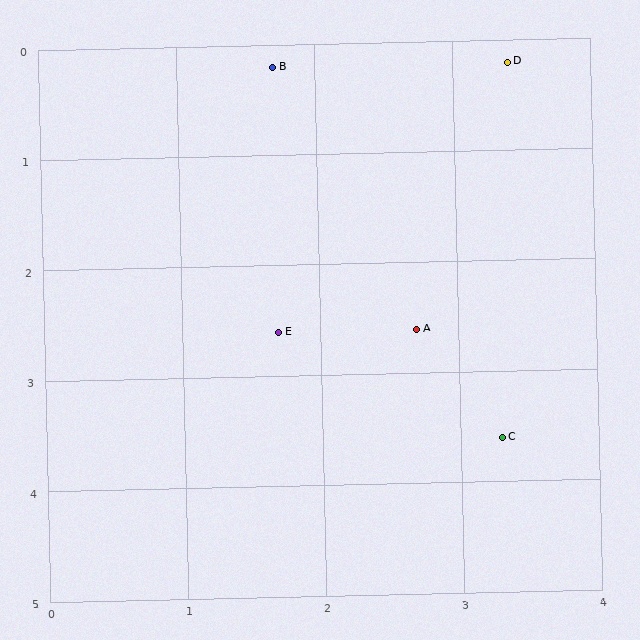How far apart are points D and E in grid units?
Points D and E are about 2.9 grid units apart.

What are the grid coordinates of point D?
Point D is at approximately (3.4, 0.2).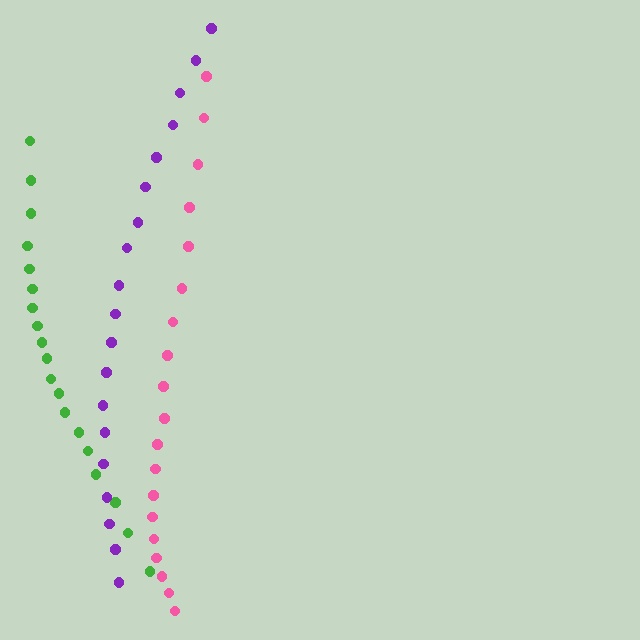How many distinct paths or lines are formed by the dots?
There are 3 distinct paths.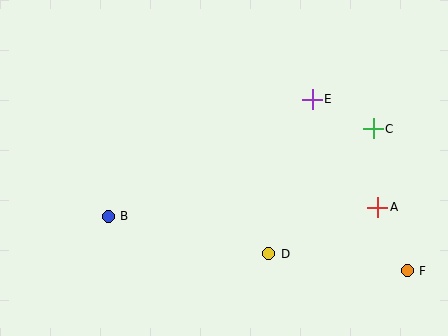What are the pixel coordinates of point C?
Point C is at (373, 129).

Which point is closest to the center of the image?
Point D at (269, 254) is closest to the center.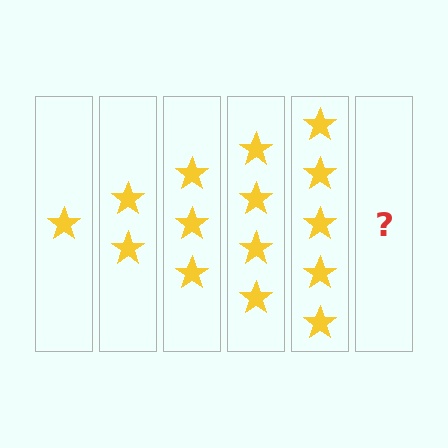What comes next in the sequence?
The next element should be 6 stars.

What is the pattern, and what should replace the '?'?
The pattern is that each step adds one more star. The '?' should be 6 stars.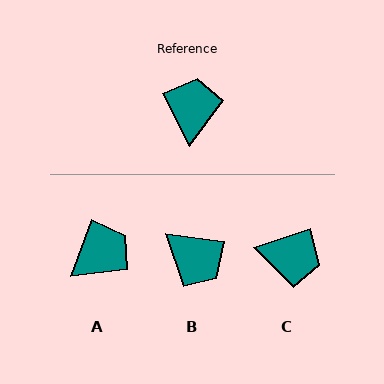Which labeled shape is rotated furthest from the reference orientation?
B, about 125 degrees away.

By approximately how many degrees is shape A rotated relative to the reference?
Approximately 47 degrees clockwise.